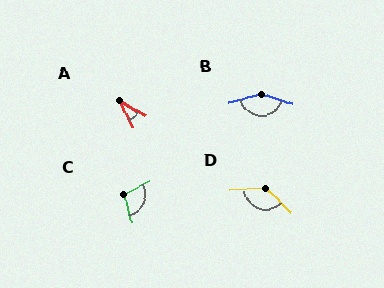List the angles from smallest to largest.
A (33°), C (103°), D (131°), B (146°).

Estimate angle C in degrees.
Approximately 103 degrees.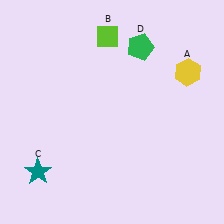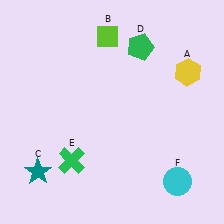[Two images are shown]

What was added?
A green cross (E), a cyan circle (F) were added in Image 2.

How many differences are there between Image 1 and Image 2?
There are 2 differences between the two images.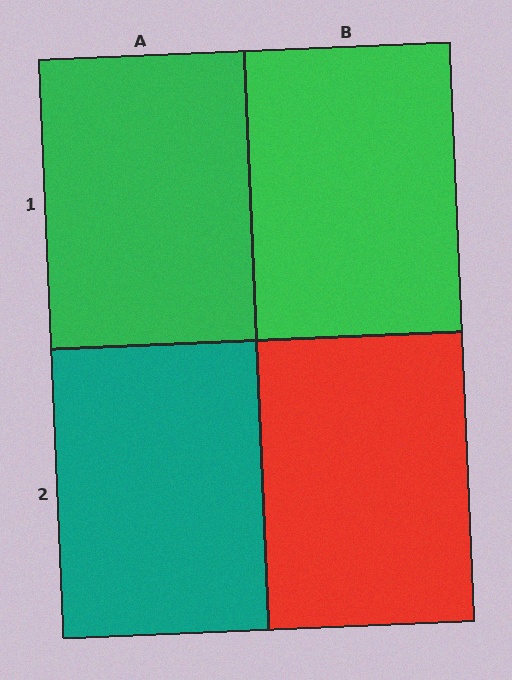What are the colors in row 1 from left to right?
Green, green.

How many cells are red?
1 cell is red.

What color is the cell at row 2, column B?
Red.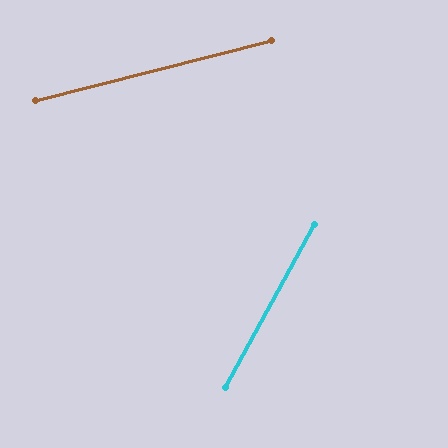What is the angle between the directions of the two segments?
Approximately 47 degrees.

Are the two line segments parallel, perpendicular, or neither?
Neither parallel nor perpendicular — they differ by about 47°.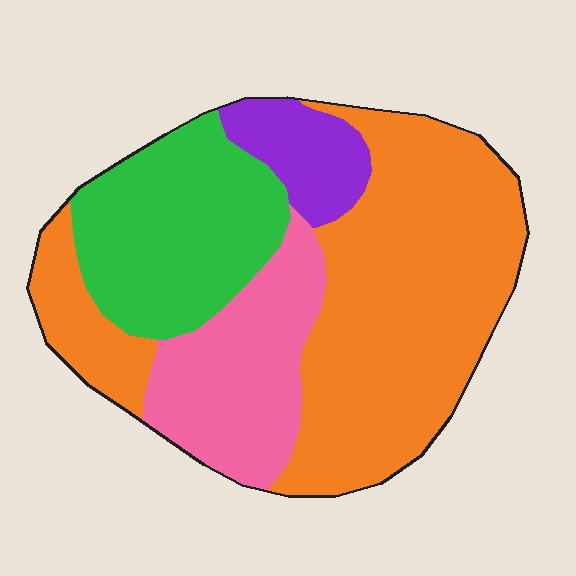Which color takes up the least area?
Purple, at roughly 10%.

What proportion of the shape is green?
Green covers about 25% of the shape.